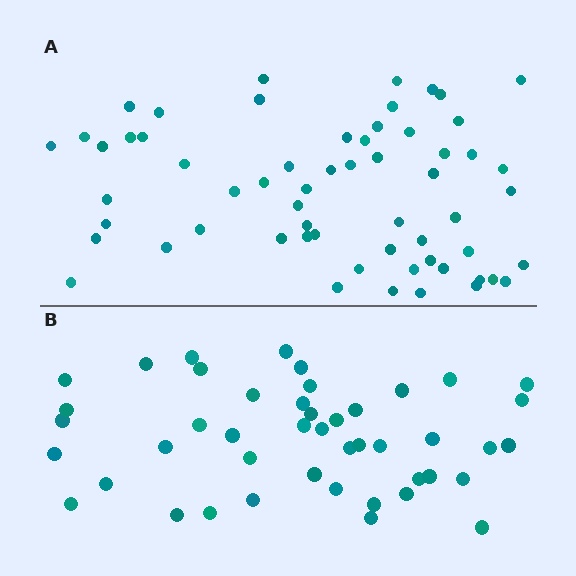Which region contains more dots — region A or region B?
Region A (the top region) has more dots.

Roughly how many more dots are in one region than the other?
Region A has approximately 15 more dots than region B.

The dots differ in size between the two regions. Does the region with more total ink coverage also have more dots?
No. Region B has more total ink coverage because its dots are larger, but region A actually contains more individual dots. Total area can be misleading — the number of items is what matters here.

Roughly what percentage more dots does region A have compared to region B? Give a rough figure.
About 35% more.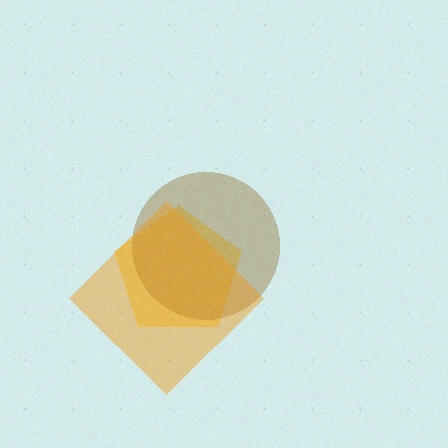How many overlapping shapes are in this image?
There are 3 overlapping shapes in the image.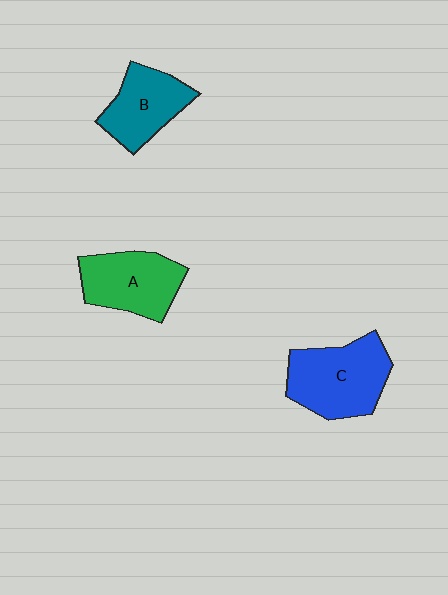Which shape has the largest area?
Shape C (blue).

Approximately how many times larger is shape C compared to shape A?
Approximately 1.2 times.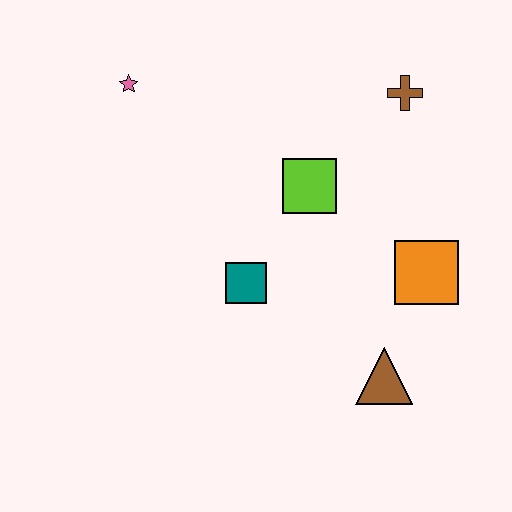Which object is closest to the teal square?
The lime square is closest to the teal square.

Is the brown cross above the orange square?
Yes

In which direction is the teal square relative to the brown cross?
The teal square is below the brown cross.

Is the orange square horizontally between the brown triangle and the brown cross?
No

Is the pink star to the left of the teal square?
Yes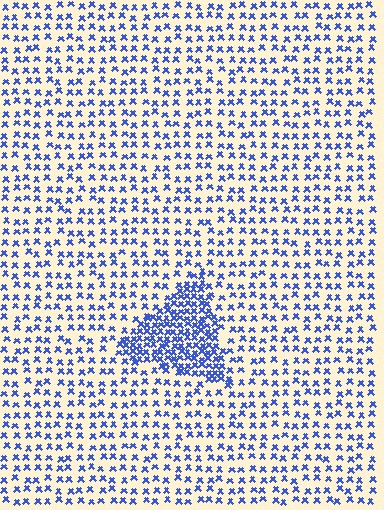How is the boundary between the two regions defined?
The boundary is defined by a change in element density (approximately 2.5x ratio). All elements are the same color, size, and shape.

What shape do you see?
I see a triangle.